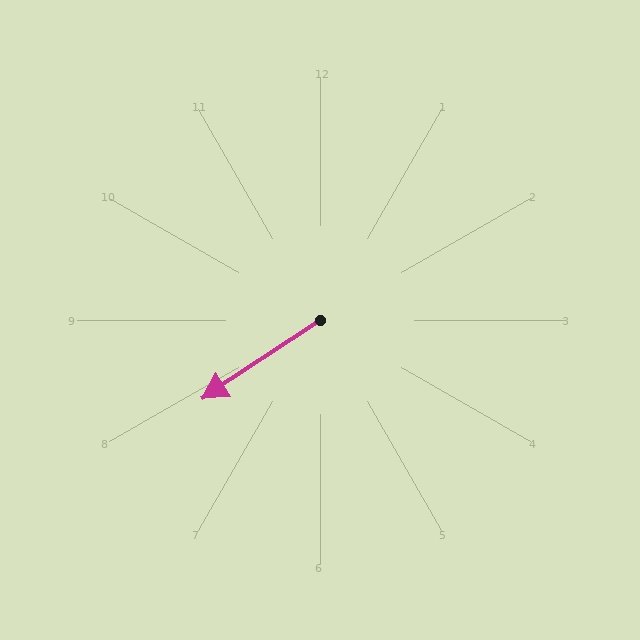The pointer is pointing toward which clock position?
Roughly 8 o'clock.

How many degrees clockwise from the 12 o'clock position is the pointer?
Approximately 236 degrees.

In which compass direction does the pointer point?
Southwest.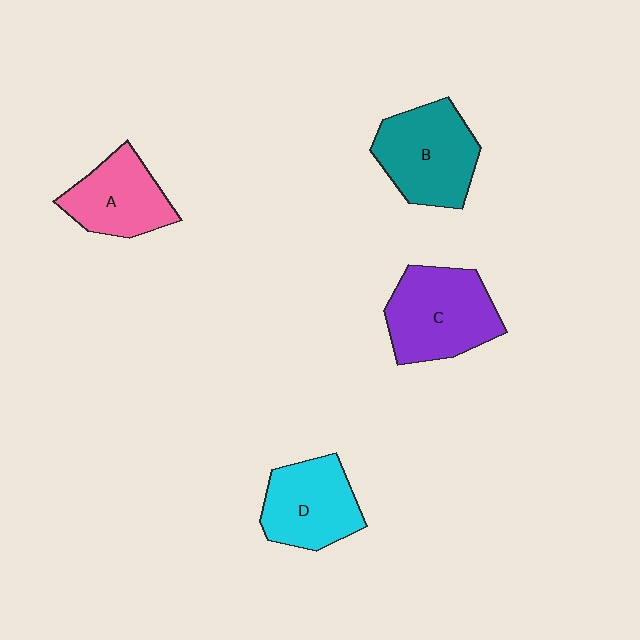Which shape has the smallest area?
Shape A (pink).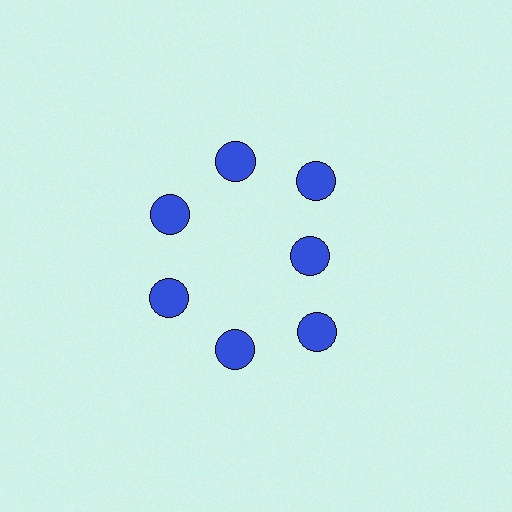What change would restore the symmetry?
The symmetry would be restored by moving it outward, back onto the ring so that all 7 circles sit at equal angles and equal distance from the center.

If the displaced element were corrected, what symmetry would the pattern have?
It would have 7-fold rotational symmetry — the pattern would map onto itself every 51 degrees.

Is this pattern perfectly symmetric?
No. The 7 blue circles are arranged in a ring, but one element near the 3 o'clock position is pulled inward toward the center, breaking the 7-fold rotational symmetry.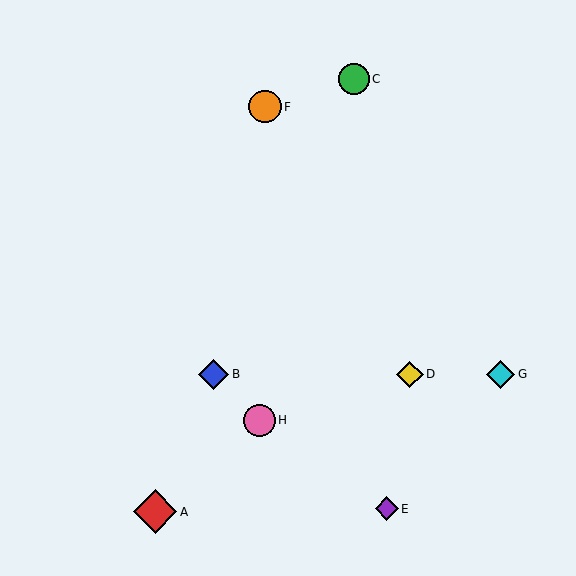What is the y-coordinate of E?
Object E is at y≈509.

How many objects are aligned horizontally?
3 objects (B, D, G) are aligned horizontally.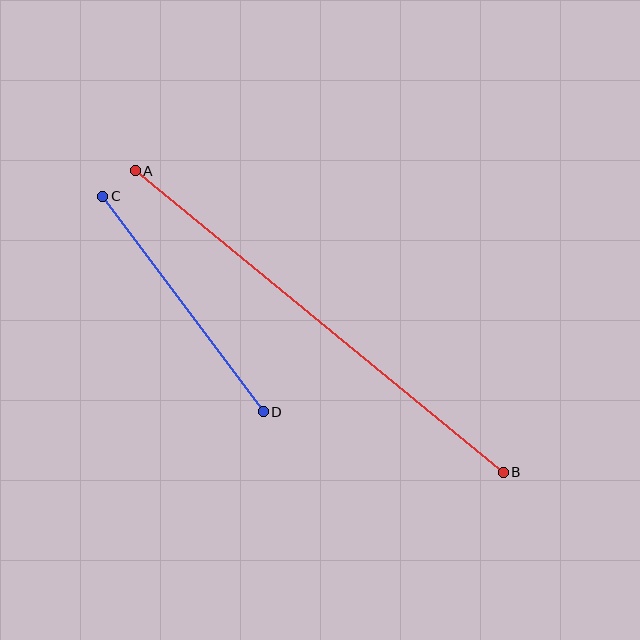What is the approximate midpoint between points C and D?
The midpoint is at approximately (183, 304) pixels.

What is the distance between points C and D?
The distance is approximately 269 pixels.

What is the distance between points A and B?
The distance is approximately 476 pixels.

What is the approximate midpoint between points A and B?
The midpoint is at approximately (319, 321) pixels.